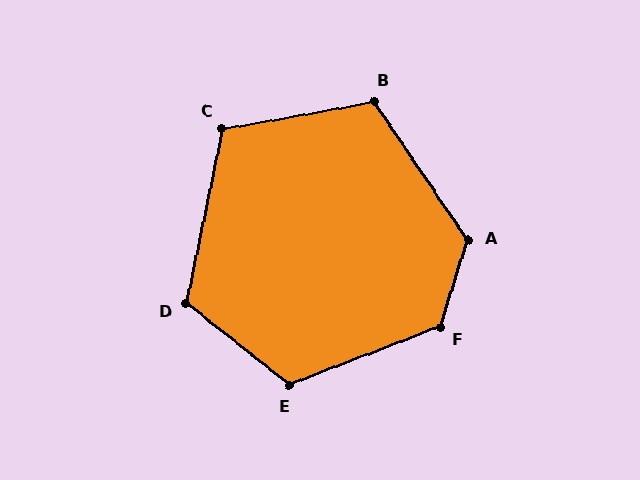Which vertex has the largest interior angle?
F, at approximately 129 degrees.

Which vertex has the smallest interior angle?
C, at approximately 112 degrees.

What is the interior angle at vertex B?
Approximately 114 degrees (obtuse).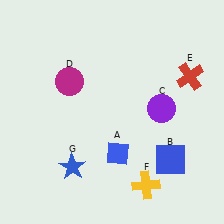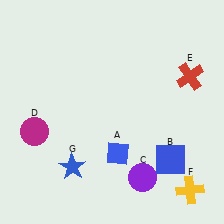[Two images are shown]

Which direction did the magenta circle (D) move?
The magenta circle (D) moved down.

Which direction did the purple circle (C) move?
The purple circle (C) moved down.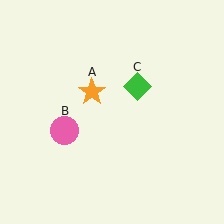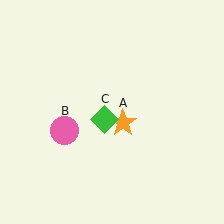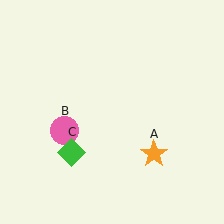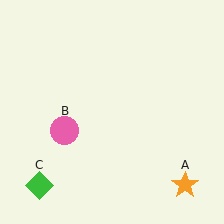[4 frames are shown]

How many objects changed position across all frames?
2 objects changed position: orange star (object A), green diamond (object C).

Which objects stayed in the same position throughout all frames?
Pink circle (object B) remained stationary.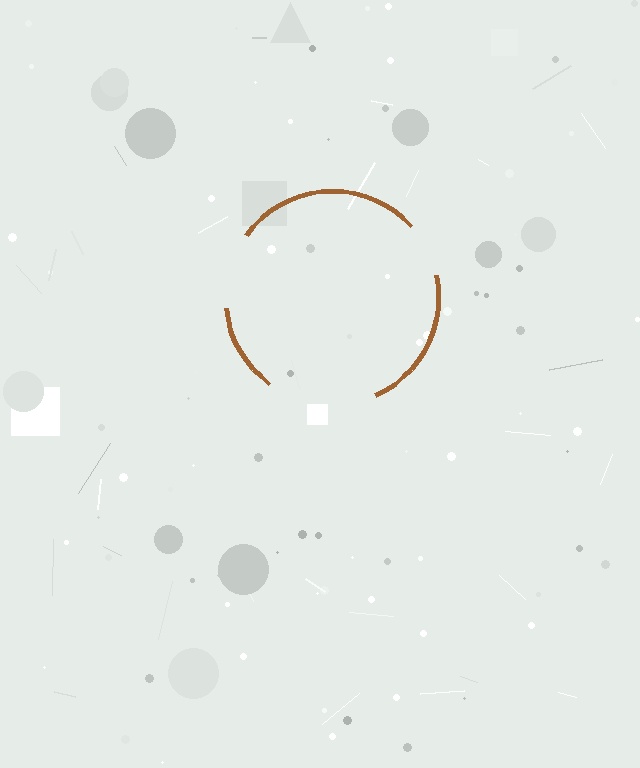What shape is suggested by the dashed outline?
The dashed outline suggests a circle.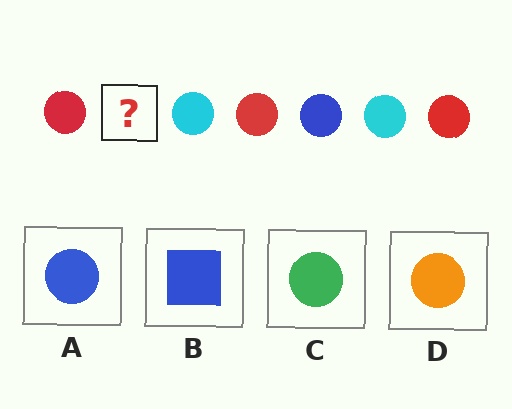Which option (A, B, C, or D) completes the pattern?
A.